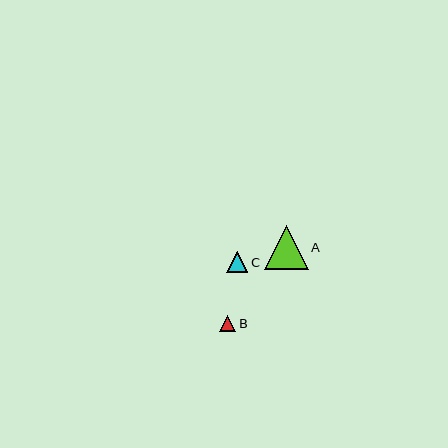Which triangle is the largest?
Triangle A is the largest with a size of approximately 44 pixels.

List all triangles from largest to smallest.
From largest to smallest: A, C, B.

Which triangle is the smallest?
Triangle B is the smallest with a size of approximately 17 pixels.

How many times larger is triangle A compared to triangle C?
Triangle A is approximately 2.1 times the size of triangle C.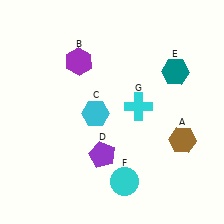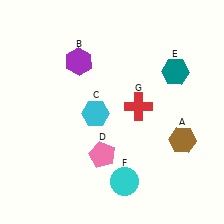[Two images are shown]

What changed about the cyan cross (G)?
In Image 1, G is cyan. In Image 2, it changed to red.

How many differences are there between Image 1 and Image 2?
There are 2 differences between the two images.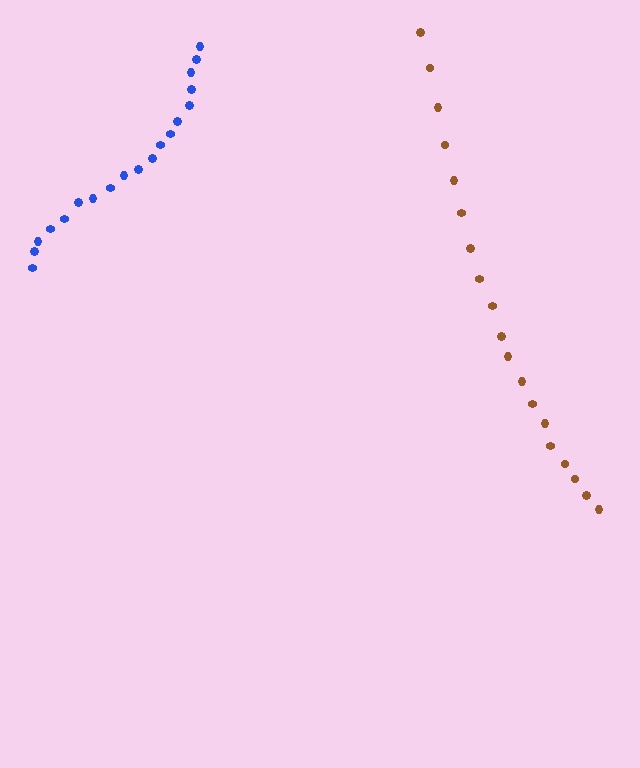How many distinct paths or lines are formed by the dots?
There are 2 distinct paths.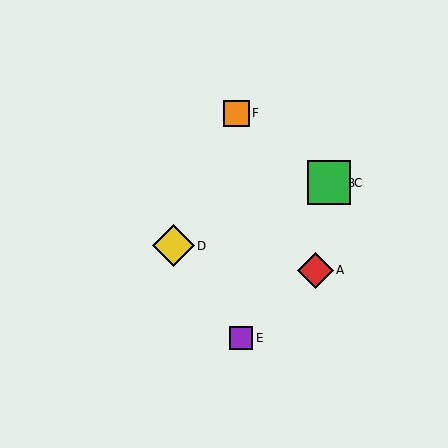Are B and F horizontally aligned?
No, B is at y≈183 and F is at y≈113.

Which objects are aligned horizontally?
Objects B, C are aligned horizontally.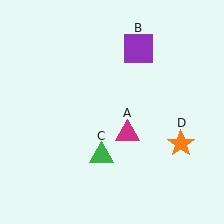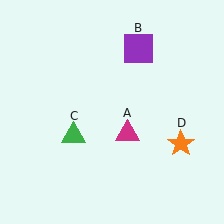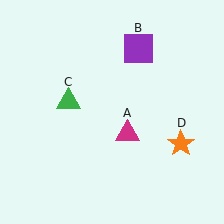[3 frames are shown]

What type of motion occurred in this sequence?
The green triangle (object C) rotated clockwise around the center of the scene.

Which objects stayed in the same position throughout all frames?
Magenta triangle (object A) and purple square (object B) and orange star (object D) remained stationary.